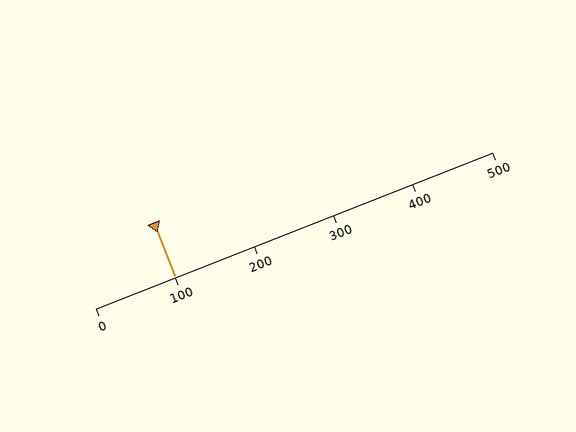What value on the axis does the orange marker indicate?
The marker indicates approximately 100.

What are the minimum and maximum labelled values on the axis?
The axis runs from 0 to 500.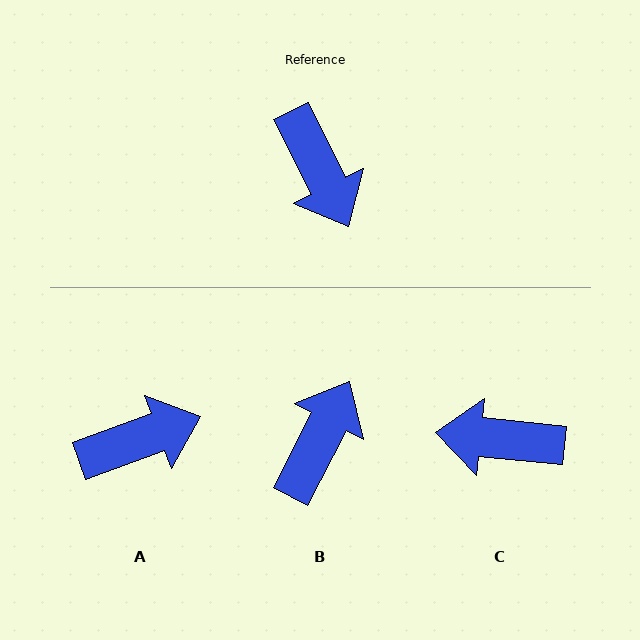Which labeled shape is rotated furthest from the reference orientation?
B, about 127 degrees away.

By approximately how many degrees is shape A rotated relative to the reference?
Approximately 84 degrees counter-clockwise.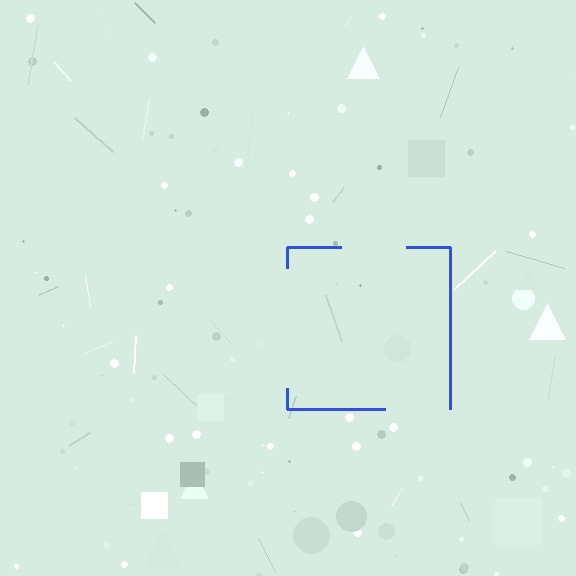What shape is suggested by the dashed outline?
The dashed outline suggests a square.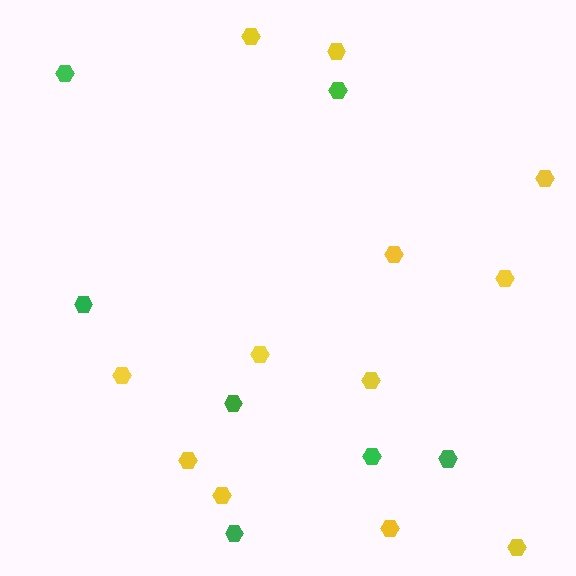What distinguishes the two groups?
There are 2 groups: one group of yellow hexagons (12) and one group of green hexagons (7).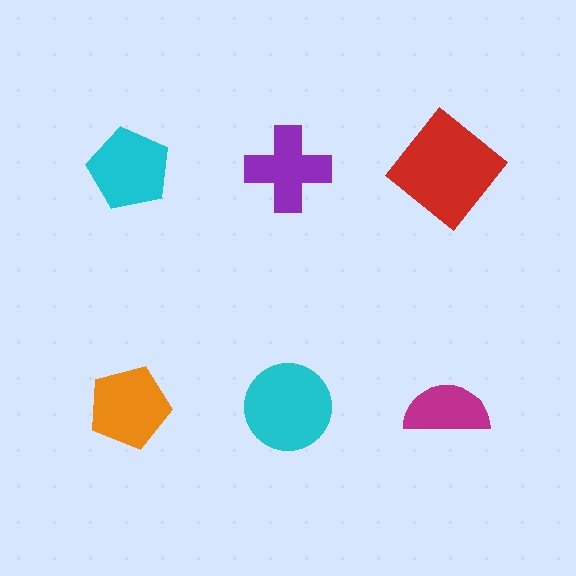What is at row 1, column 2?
A purple cross.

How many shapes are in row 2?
3 shapes.